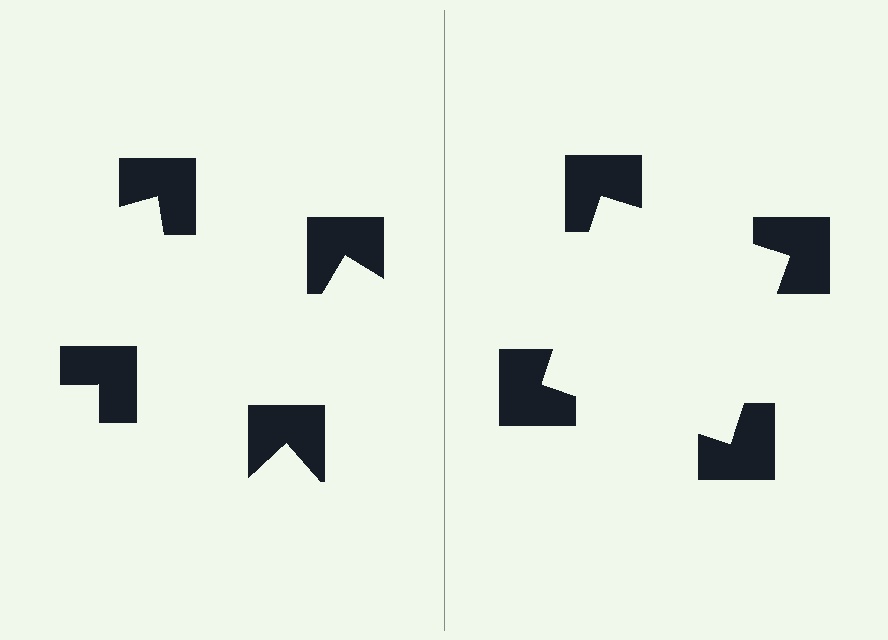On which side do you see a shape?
An illusory square appears on the right side. On the left side the wedge cuts are rotated, so no coherent shape forms.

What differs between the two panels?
The notched squares are positioned identically on both sides; only the wedge orientations differ. On the right they align to a square; on the left they are misaligned.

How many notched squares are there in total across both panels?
8 — 4 on each side.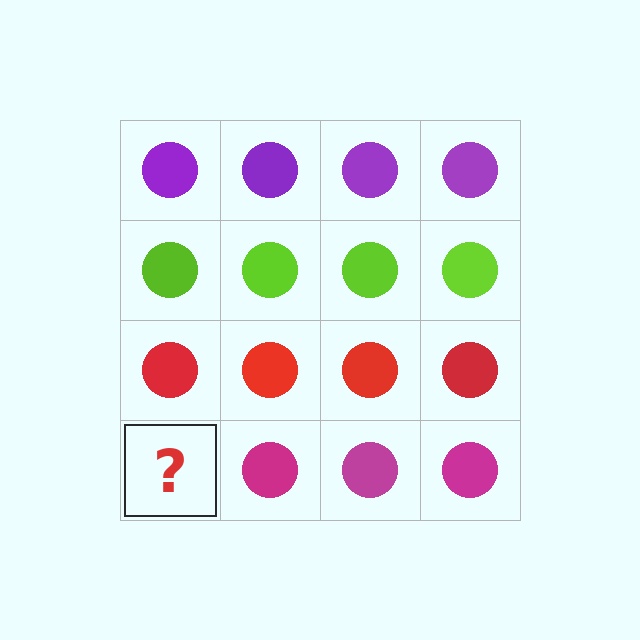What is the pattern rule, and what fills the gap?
The rule is that each row has a consistent color. The gap should be filled with a magenta circle.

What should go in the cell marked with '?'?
The missing cell should contain a magenta circle.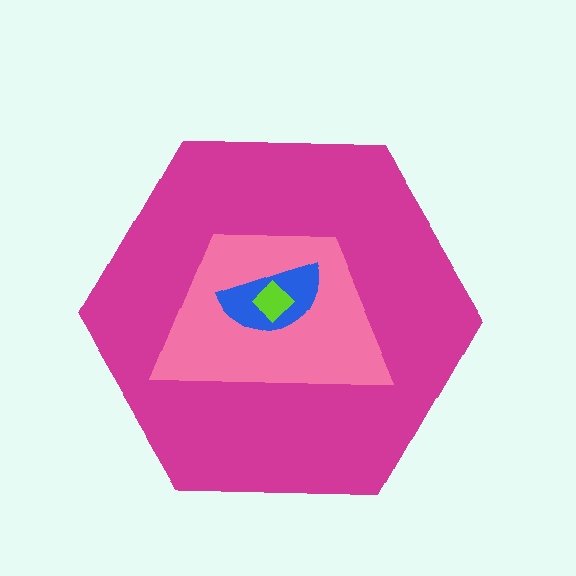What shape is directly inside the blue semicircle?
The lime diamond.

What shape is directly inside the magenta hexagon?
The pink trapezoid.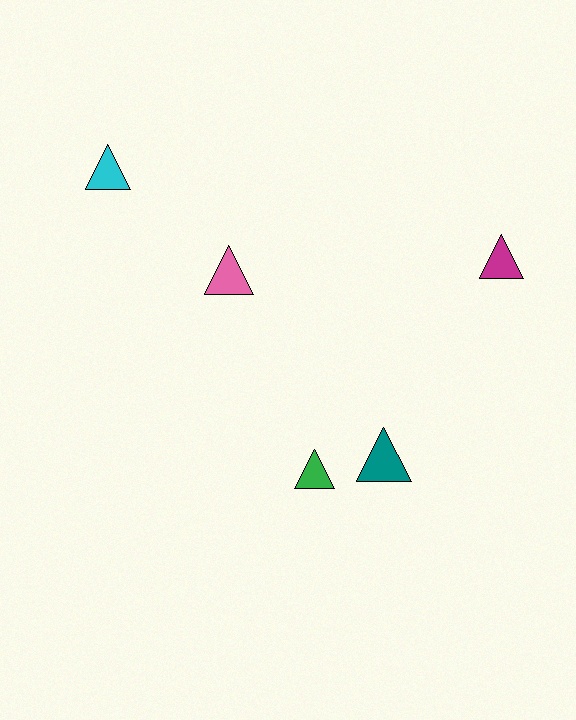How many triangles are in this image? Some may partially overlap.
There are 5 triangles.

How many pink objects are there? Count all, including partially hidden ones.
There is 1 pink object.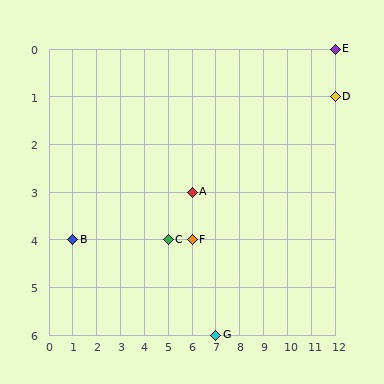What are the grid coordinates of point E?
Point E is at grid coordinates (12, 0).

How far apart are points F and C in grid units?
Points F and C are 1 column apart.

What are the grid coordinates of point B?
Point B is at grid coordinates (1, 4).